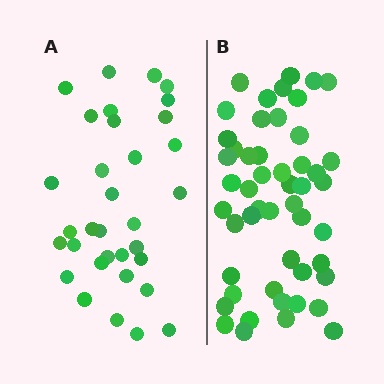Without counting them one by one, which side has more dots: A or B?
Region B (the right region) has more dots.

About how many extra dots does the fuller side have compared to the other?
Region B has approximately 15 more dots than region A.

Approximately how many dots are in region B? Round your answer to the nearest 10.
About 50 dots.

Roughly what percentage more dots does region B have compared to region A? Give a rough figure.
About 50% more.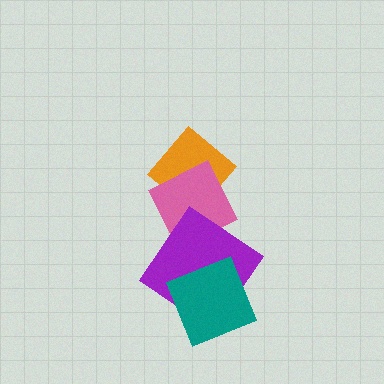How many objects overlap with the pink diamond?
2 objects overlap with the pink diamond.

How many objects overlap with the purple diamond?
2 objects overlap with the purple diamond.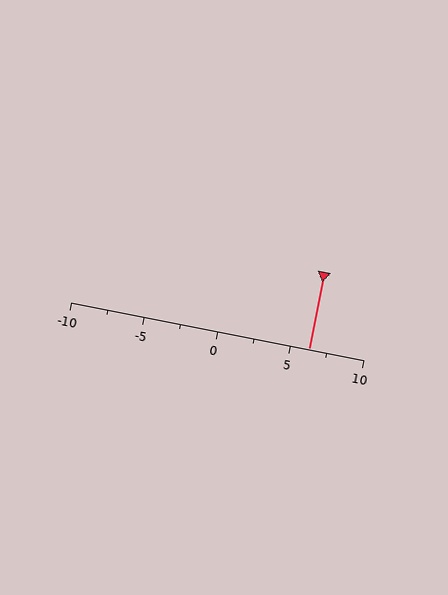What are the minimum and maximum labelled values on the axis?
The axis runs from -10 to 10.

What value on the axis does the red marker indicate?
The marker indicates approximately 6.2.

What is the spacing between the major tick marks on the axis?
The major ticks are spaced 5 apart.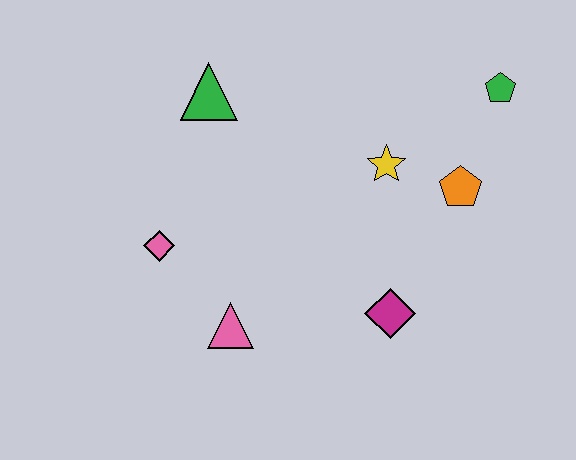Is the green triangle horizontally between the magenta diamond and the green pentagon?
No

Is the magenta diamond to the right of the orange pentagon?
No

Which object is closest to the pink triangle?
The pink diamond is closest to the pink triangle.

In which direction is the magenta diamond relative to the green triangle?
The magenta diamond is below the green triangle.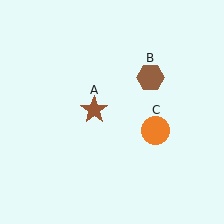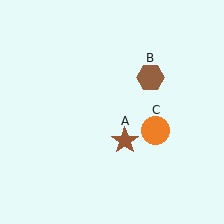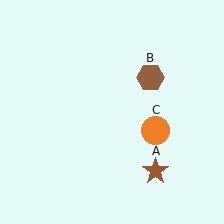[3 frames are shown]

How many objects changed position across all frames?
1 object changed position: brown star (object A).